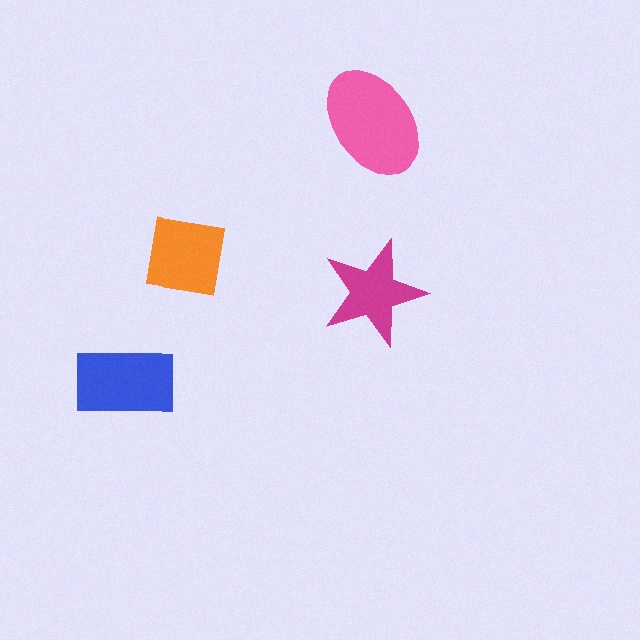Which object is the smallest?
The magenta star.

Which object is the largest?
The pink ellipse.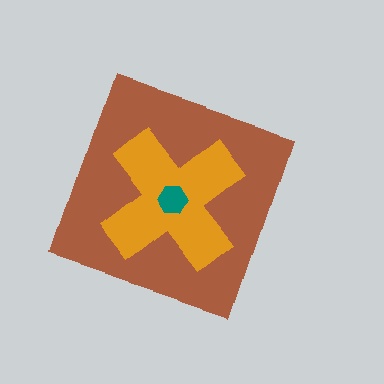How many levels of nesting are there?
3.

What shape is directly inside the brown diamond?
The orange cross.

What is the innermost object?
The teal hexagon.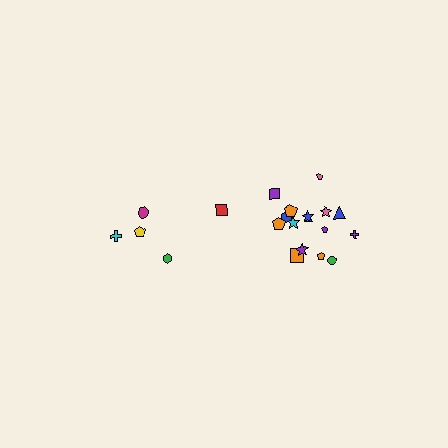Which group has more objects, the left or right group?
The right group.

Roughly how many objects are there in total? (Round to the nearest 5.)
Roughly 20 objects in total.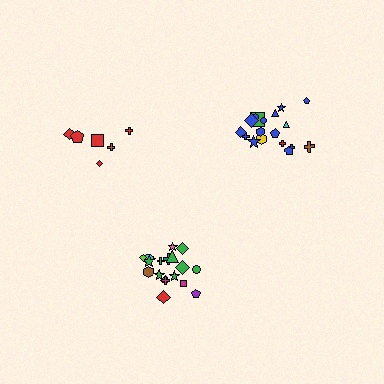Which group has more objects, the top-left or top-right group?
The top-right group.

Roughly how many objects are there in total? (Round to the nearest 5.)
Roughly 40 objects in total.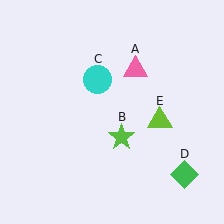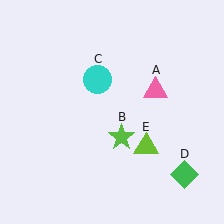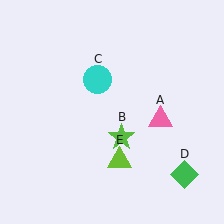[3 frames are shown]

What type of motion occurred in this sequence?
The pink triangle (object A), lime triangle (object E) rotated clockwise around the center of the scene.